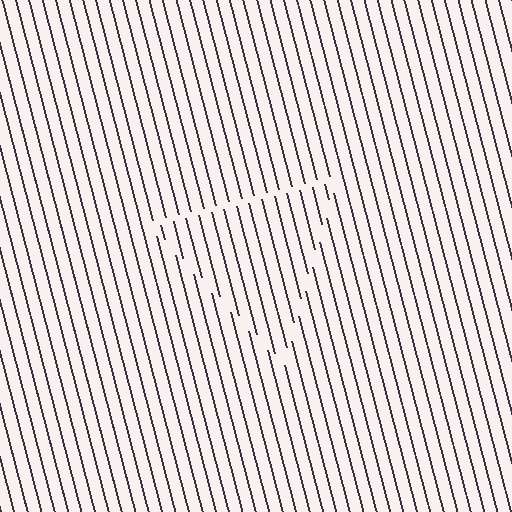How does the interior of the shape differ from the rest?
The interior of the shape contains the same grating, shifted by half a period — the contour is defined by the phase discontinuity where line-ends from the inner and outer gratings abut.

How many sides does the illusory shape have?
3 sides — the line-ends trace a triangle.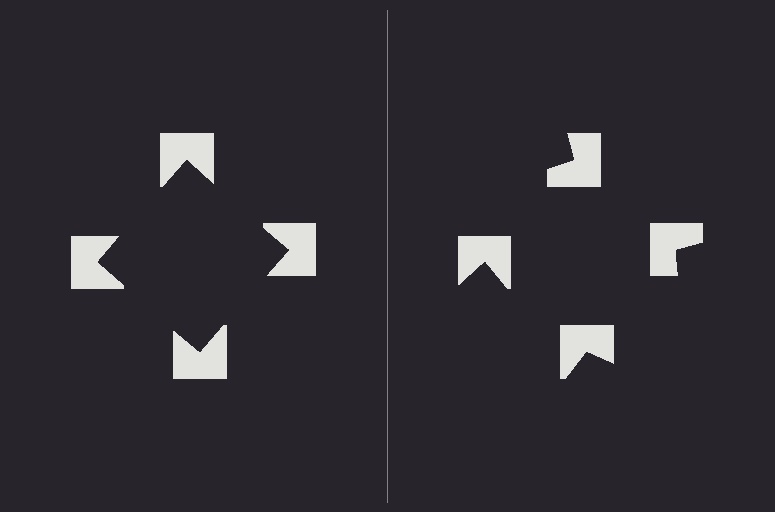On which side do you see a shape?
An illusory square appears on the left side. On the right side the wedge cuts are rotated, so no coherent shape forms.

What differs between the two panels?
The notched squares are positioned identically on both sides; only the wedge orientations differ. On the left they align to a square; on the right they are misaligned.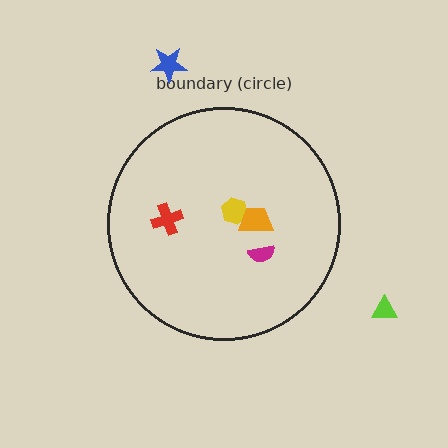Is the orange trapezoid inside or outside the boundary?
Inside.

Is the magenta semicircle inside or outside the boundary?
Inside.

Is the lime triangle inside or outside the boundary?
Outside.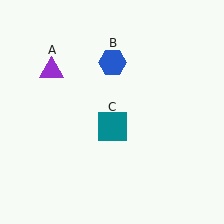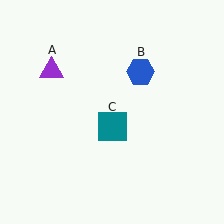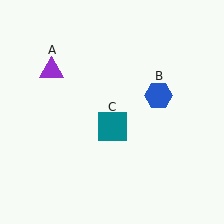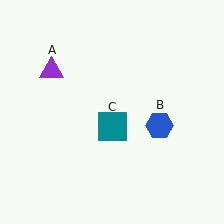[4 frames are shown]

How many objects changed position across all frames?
1 object changed position: blue hexagon (object B).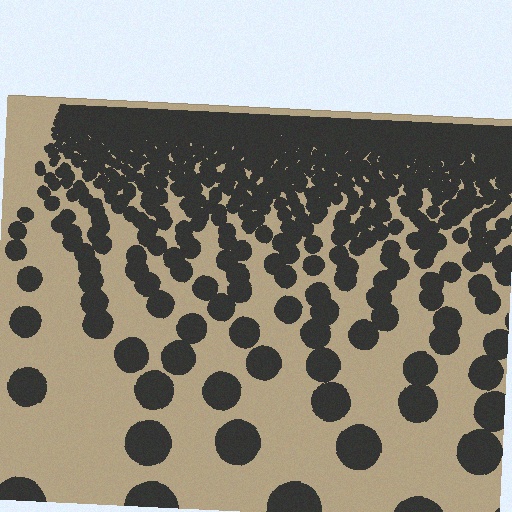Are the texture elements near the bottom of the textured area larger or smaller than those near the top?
Larger. Near the bottom, elements are closer to the viewer and appear at a bigger on-screen size.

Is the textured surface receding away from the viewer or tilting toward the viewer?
The surface is receding away from the viewer. Texture elements get smaller and denser toward the top.